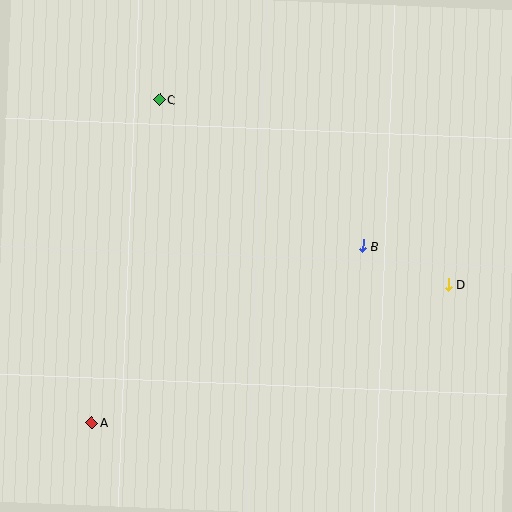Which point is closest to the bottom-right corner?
Point D is closest to the bottom-right corner.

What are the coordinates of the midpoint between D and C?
The midpoint between D and C is at (304, 192).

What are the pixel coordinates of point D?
Point D is at (448, 285).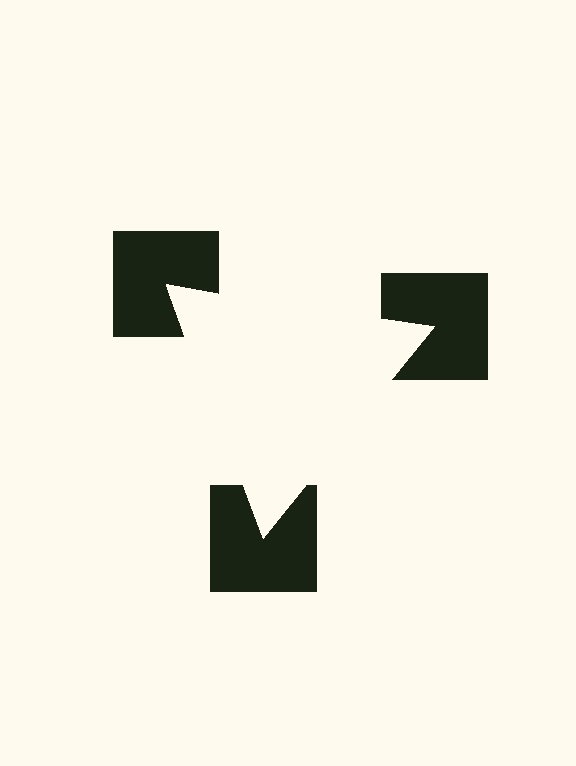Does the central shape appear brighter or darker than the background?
It typically appears slightly brighter than the background, even though no actual brightness change is drawn.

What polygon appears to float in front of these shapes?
An illusory triangle — its edges are inferred from the aligned wedge cuts in the notched squares, not physically drawn.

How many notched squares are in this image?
There are 3 — one at each vertex of the illusory triangle.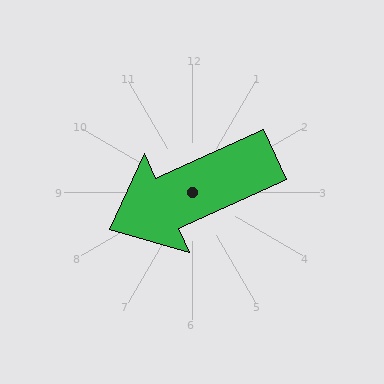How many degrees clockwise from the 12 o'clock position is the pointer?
Approximately 246 degrees.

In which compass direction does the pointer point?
Southwest.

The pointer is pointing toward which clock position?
Roughly 8 o'clock.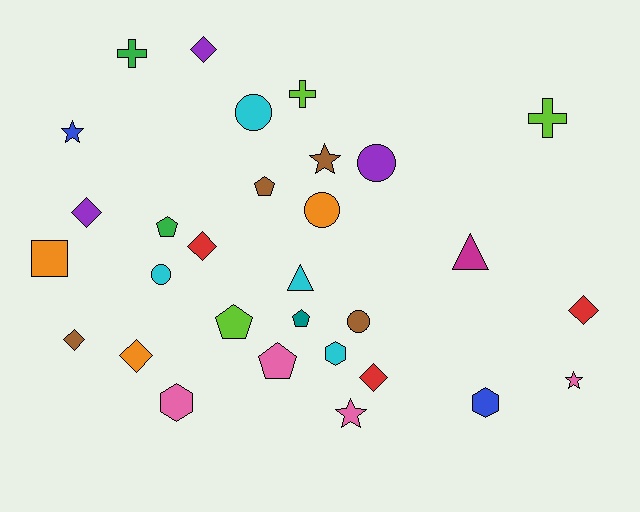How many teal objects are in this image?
There is 1 teal object.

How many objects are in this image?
There are 30 objects.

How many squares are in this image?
There is 1 square.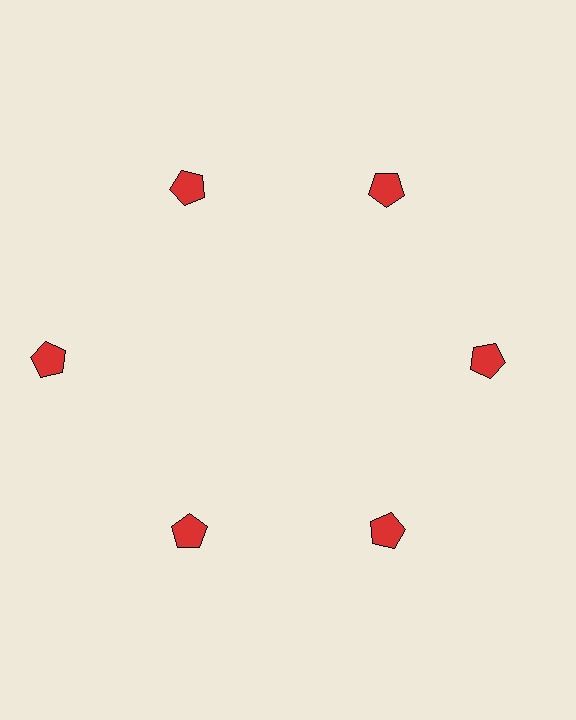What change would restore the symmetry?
The symmetry would be restored by moving it inward, back onto the ring so that all 6 pentagons sit at equal angles and equal distance from the center.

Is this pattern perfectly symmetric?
No. The 6 red pentagons are arranged in a ring, but one element near the 9 o'clock position is pushed outward from the center, breaking the 6-fold rotational symmetry.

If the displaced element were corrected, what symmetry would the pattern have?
It would have 6-fold rotational symmetry — the pattern would map onto itself every 60 degrees.